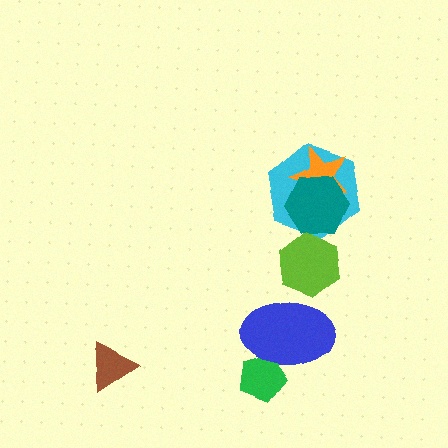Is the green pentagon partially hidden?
Yes, it is partially covered by another shape.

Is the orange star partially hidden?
Yes, it is partially covered by another shape.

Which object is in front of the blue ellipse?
The lime hexagon is in front of the blue ellipse.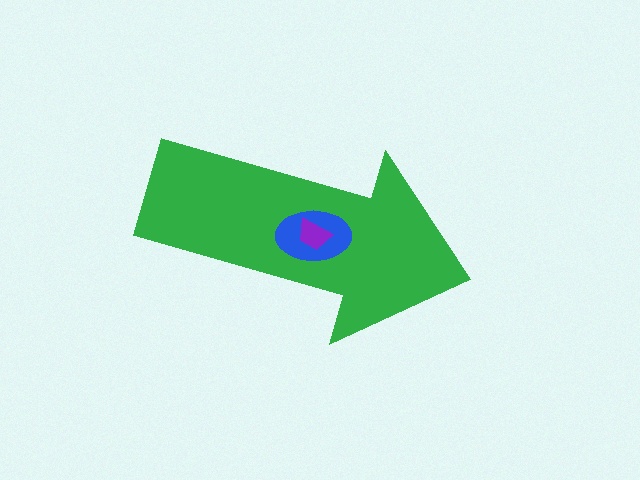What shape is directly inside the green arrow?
The blue ellipse.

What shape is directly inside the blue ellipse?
The purple trapezoid.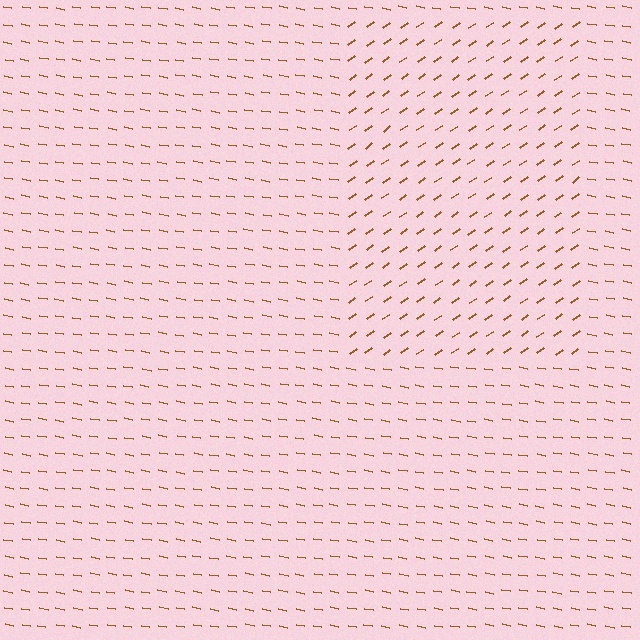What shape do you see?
I see a rectangle.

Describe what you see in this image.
The image is filled with small brown line segments. A rectangle region in the image has lines oriented differently from the surrounding lines, creating a visible texture boundary.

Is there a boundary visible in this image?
Yes, there is a texture boundary formed by a change in line orientation.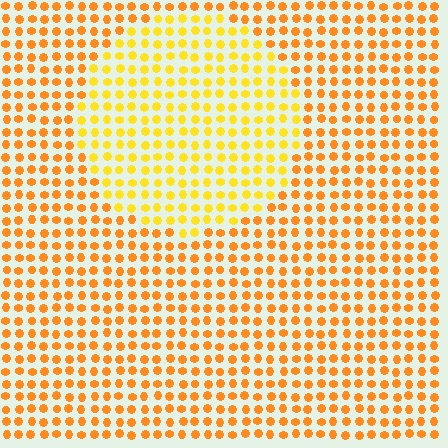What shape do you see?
I see a circle.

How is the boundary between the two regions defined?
The boundary is defined purely by a slight shift in hue (about 24 degrees). Spacing, size, and orientation are identical on both sides.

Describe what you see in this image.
The image is filled with small orange elements in a uniform arrangement. A circle-shaped region is visible where the elements are tinted to a slightly different hue, forming a subtle color boundary.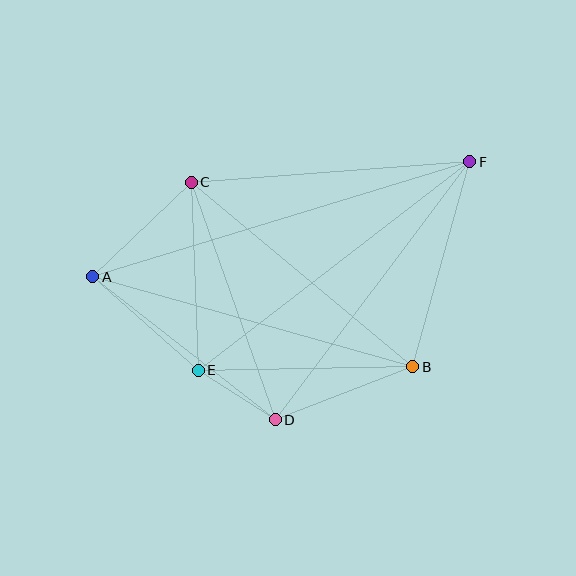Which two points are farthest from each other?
Points A and F are farthest from each other.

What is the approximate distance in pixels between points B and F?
The distance between B and F is approximately 213 pixels.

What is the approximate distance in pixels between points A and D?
The distance between A and D is approximately 232 pixels.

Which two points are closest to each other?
Points D and E are closest to each other.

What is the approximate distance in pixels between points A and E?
The distance between A and E is approximately 141 pixels.